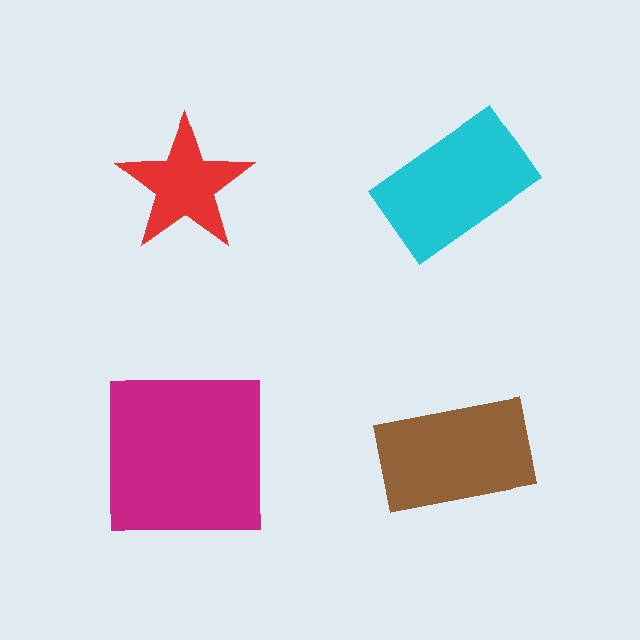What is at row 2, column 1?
A magenta square.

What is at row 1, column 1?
A red star.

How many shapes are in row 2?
2 shapes.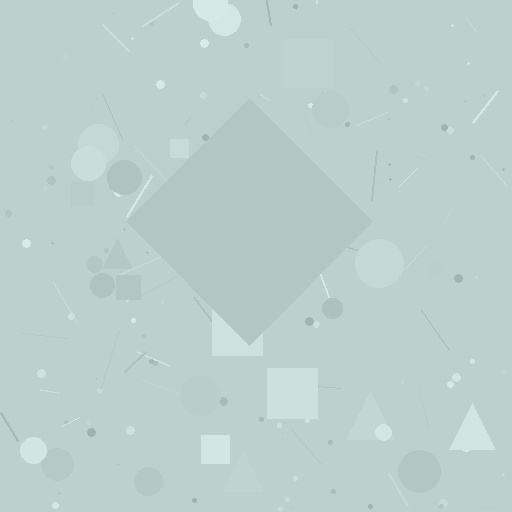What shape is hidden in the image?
A diamond is hidden in the image.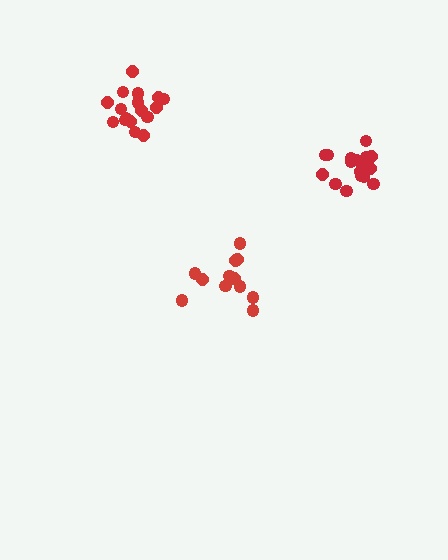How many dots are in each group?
Group 1: 17 dots, Group 2: 12 dots, Group 3: 18 dots (47 total).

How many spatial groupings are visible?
There are 3 spatial groupings.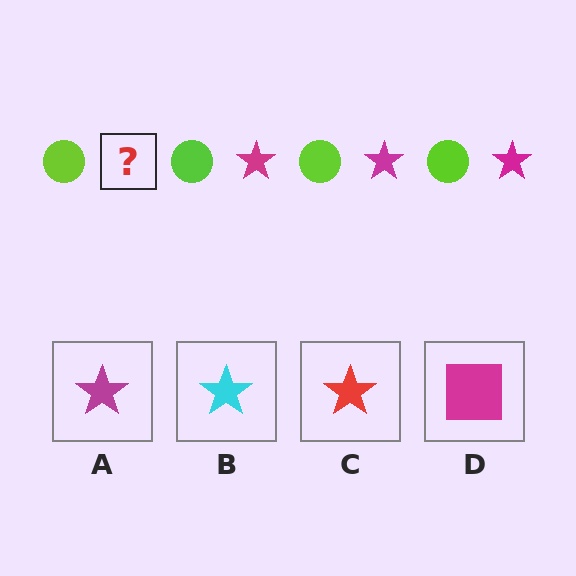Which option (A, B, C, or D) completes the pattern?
A.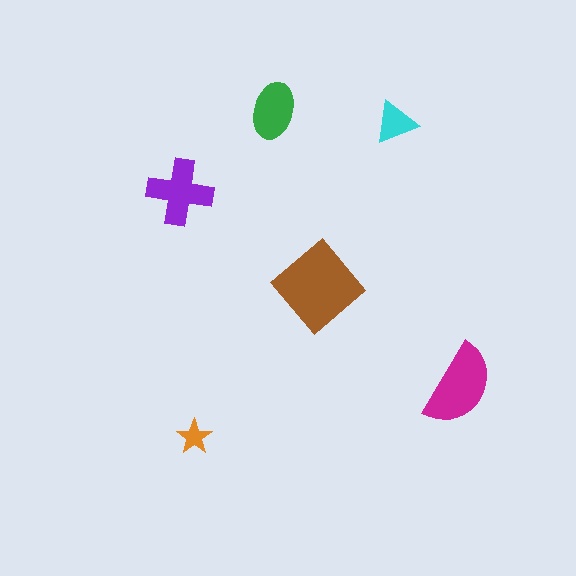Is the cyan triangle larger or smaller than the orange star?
Larger.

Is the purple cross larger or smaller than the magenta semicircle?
Smaller.